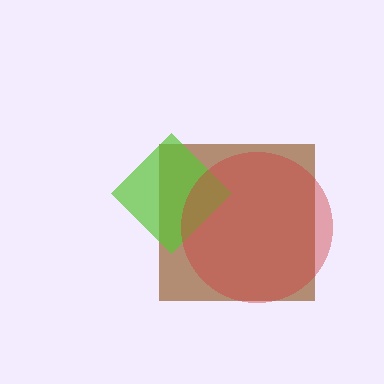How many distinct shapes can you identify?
There are 3 distinct shapes: a brown square, a lime diamond, a red circle.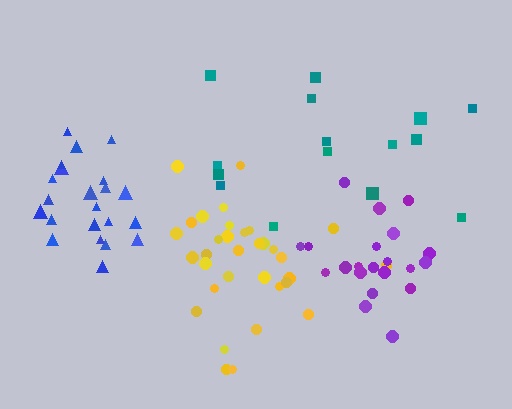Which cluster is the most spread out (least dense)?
Teal.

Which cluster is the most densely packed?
Purple.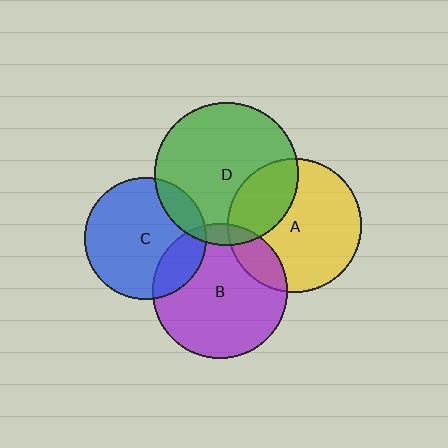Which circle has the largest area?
Circle D (green).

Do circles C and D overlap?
Yes.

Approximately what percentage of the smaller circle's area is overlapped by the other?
Approximately 15%.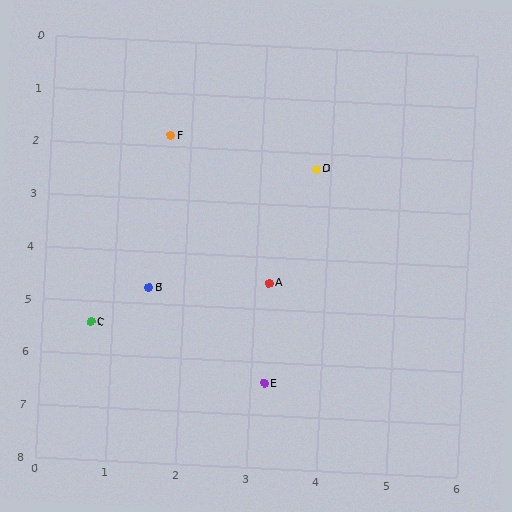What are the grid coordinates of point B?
Point B is at approximately (1.5, 4.7).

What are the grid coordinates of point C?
Point C is at approximately (0.7, 5.4).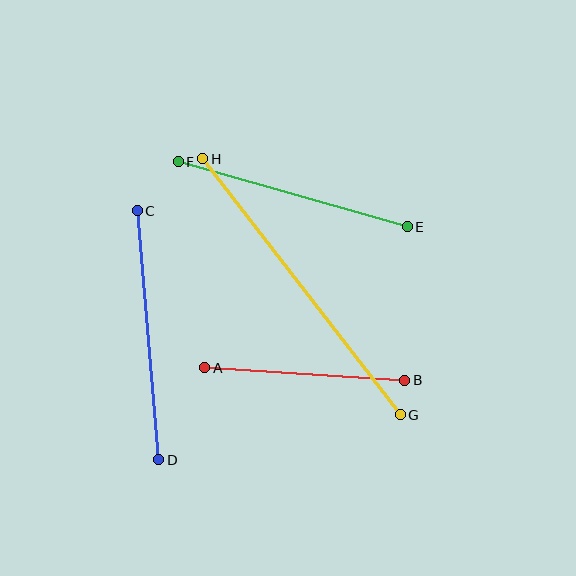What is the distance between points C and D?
The distance is approximately 250 pixels.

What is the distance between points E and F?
The distance is approximately 238 pixels.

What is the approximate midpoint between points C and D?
The midpoint is at approximately (148, 335) pixels.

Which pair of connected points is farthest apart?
Points G and H are farthest apart.